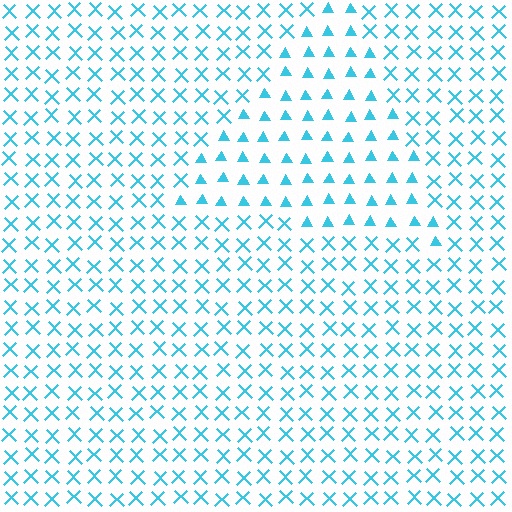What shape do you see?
I see a triangle.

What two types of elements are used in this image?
The image uses triangles inside the triangle region and X marks outside it.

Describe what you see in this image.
The image is filled with small cyan elements arranged in a uniform grid. A triangle-shaped region contains triangles, while the surrounding area contains X marks. The boundary is defined purely by the change in element shape.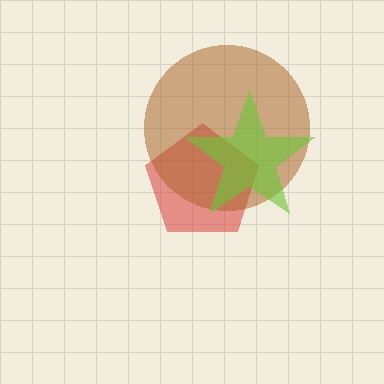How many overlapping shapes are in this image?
There are 3 overlapping shapes in the image.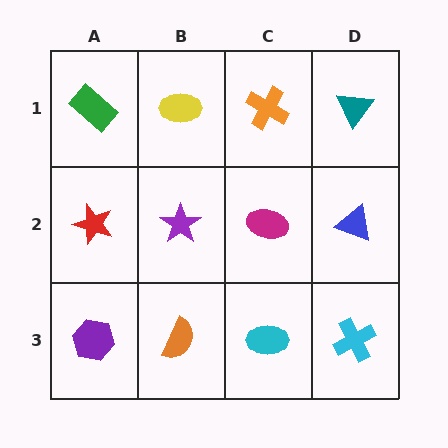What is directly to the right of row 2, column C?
A blue triangle.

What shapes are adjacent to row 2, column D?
A teal triangle (row 1, column D), a cyan cross (row 3, column D), a magenta ellipse (row 2, column C).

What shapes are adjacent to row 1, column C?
A magenta ellipse (row 2, column C), a yellow ellipse (row 1, column B), a teal triangle (row 1, column D).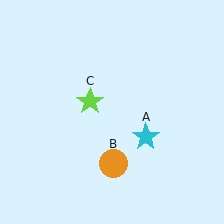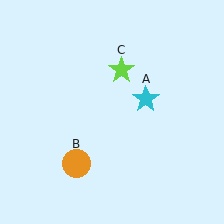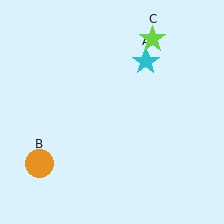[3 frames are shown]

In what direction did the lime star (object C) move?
The lime star (object C) moved up and to the right.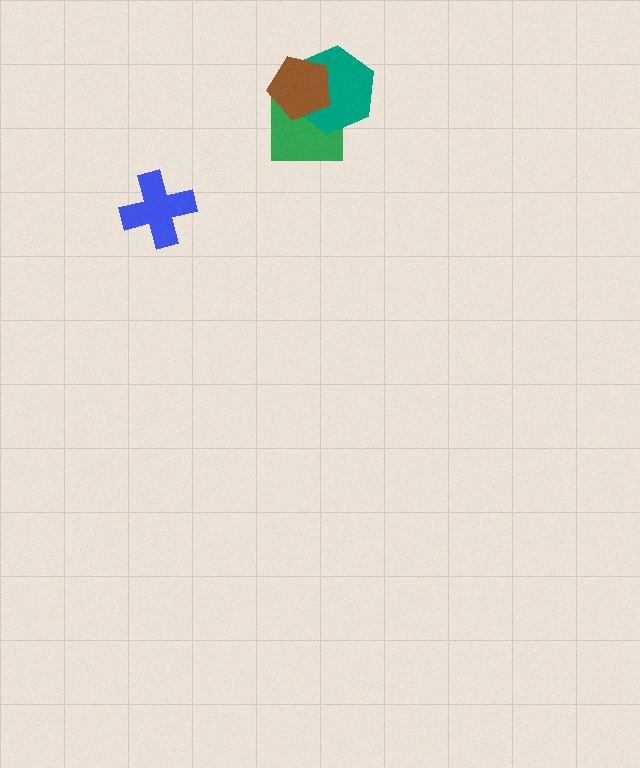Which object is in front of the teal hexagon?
The brown pentagon is in front of the teal hexagon.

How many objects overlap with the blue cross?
0 objects overlap with the blue cross.